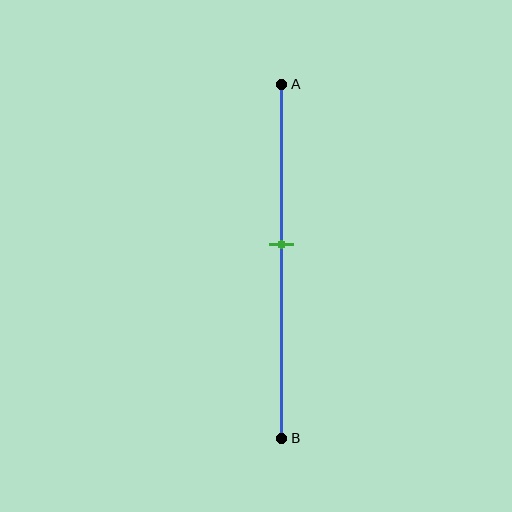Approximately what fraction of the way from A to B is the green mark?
The green mark is approximately 45% of the way from A to B.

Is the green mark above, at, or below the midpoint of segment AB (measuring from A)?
The green mark is above the midpoint of segment AB.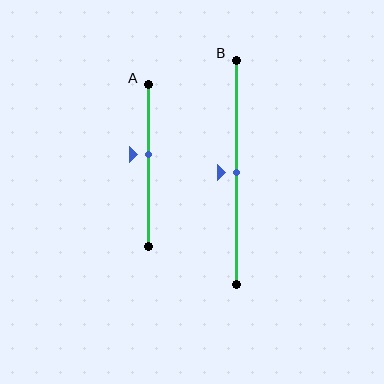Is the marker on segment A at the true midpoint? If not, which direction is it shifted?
No, the marker on segment A is shifted upward by about 7% of the segment length.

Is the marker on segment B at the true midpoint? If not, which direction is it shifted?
Yes, the marker on segment B is at the true midpoint.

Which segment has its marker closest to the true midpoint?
Segment B has its marker closest to the true midpoint.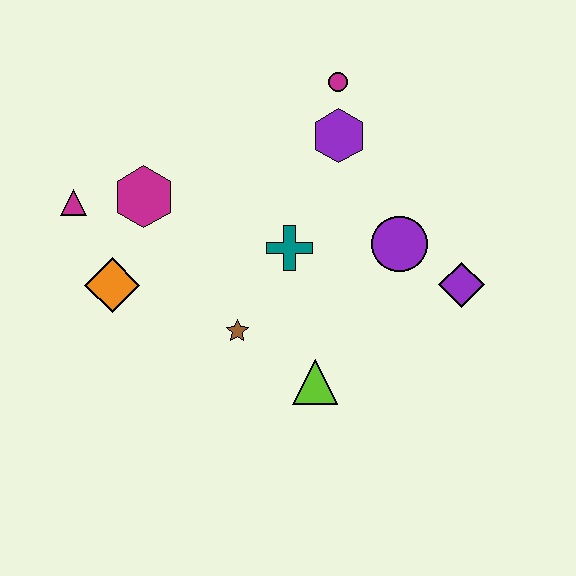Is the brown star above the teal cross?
No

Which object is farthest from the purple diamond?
The magenta triangle is farthest from the purple diamond.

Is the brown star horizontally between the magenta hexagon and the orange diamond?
No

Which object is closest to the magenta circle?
The purple hexagon is closest to the magenta circle.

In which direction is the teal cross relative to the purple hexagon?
The teal cross is below the purple hexagon.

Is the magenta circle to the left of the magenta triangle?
No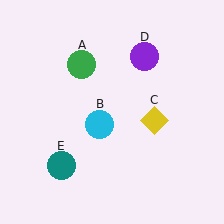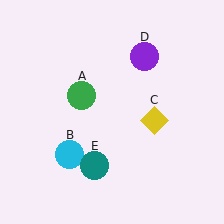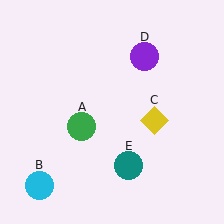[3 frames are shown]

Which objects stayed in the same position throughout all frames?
Yellow diamond (object C) and purple circle (object D) remained stationary.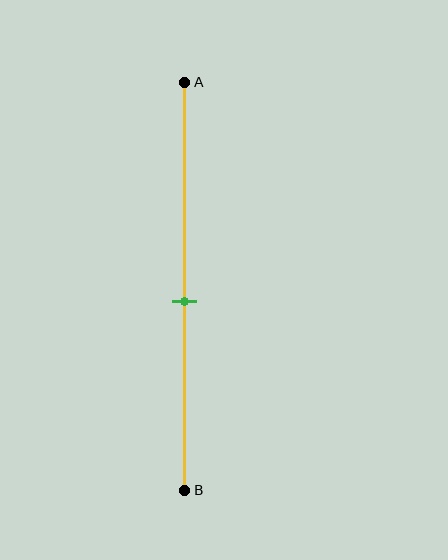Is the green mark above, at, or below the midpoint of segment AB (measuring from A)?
The green mark is below the midpoint of segment AB.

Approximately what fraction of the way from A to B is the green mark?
The green mark is approximately 55% of the way from A to B.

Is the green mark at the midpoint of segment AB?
No, the mark is at about 55% from A, not at the 50% midpoint.